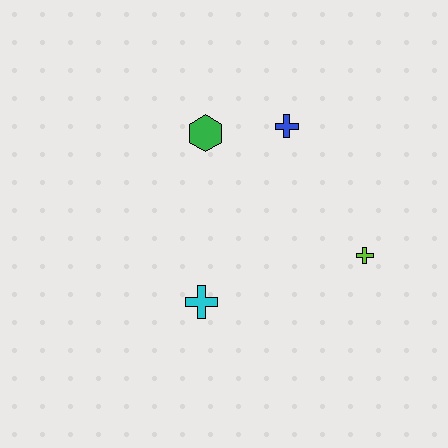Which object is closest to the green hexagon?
The blue cross is closest to the green hexagon.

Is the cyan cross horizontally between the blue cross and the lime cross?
No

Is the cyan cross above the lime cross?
No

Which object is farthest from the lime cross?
The green hexagon is farthest from the lime cross.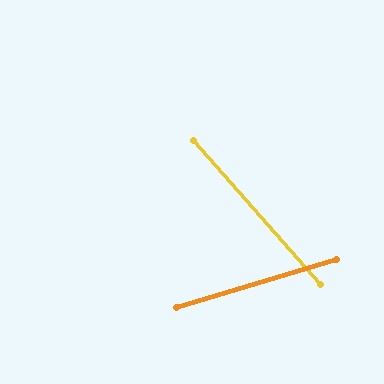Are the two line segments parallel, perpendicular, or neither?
Neither parallel nor perpendicular — they differ by about 65°.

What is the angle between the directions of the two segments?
Approximately 65 degrees.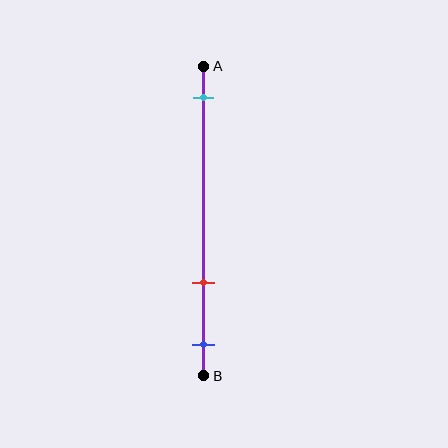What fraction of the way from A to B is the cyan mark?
The cyan mark is approximately 10% (0.1) of the way from A to B.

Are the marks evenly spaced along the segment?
No, the marks are not evenly spaced.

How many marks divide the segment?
There are 3 marks dividing the segment.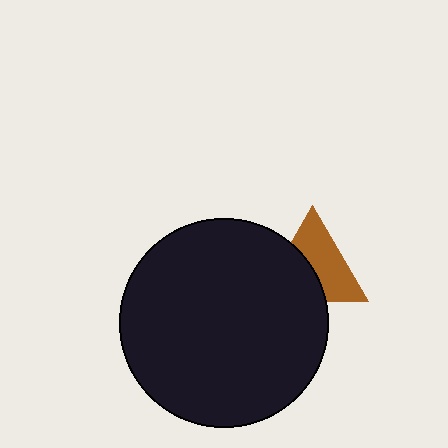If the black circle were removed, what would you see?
You would see the complete brown triangle.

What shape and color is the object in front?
The object in front is a black circle.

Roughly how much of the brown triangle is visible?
About half of it is visible (roughly 57%).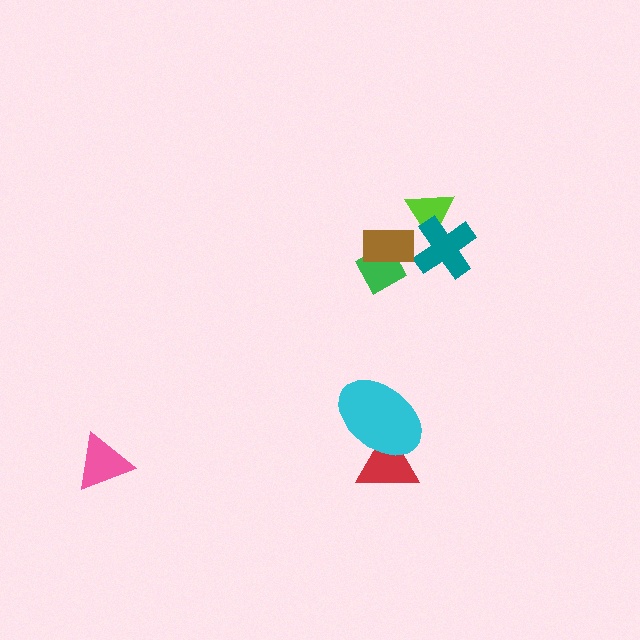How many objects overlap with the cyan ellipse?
1 object overlaps with the cyan ellipse.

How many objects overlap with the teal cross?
1 object overlaps with the teal cross.